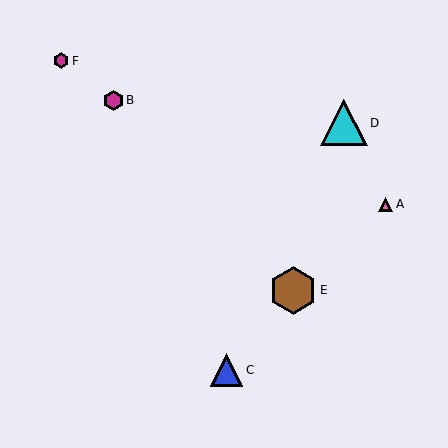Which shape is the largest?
The brown hexagon (labeled E) is the largest.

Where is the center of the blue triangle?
The center of the blue triangle is at (226, 370).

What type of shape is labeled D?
Shape D is a cyan triangle.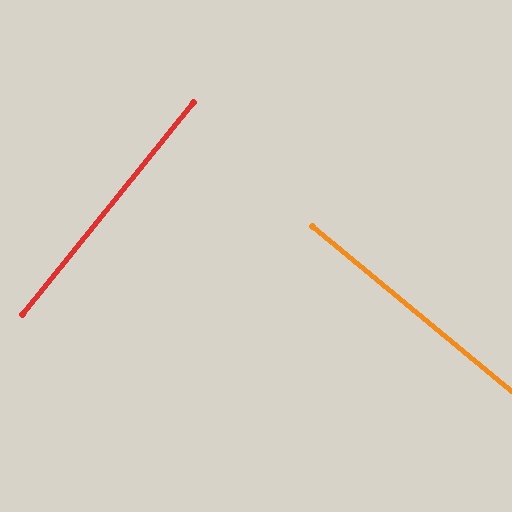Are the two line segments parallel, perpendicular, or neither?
Perpendicular — they meet at approximately 89°.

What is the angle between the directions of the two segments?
Approximately 89 degrees.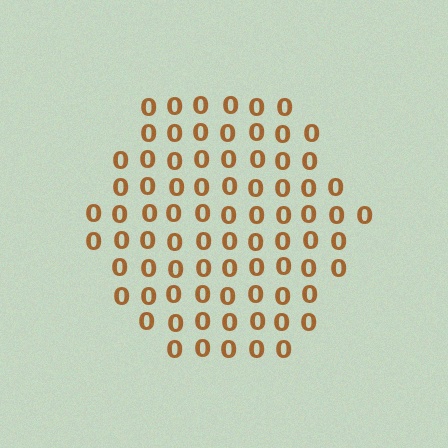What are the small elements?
The small elements are digit 0's.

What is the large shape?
The large shape is a hexagon.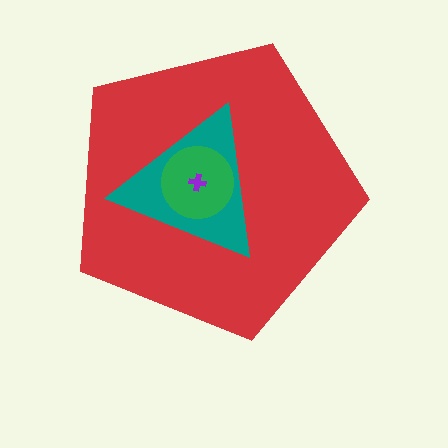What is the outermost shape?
The red pentagon.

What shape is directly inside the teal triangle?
The green circle.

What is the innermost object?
The purple cross.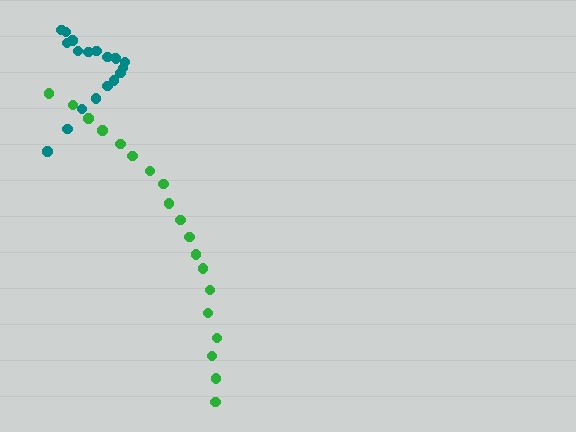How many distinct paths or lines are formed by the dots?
There are 2 distinct paths.